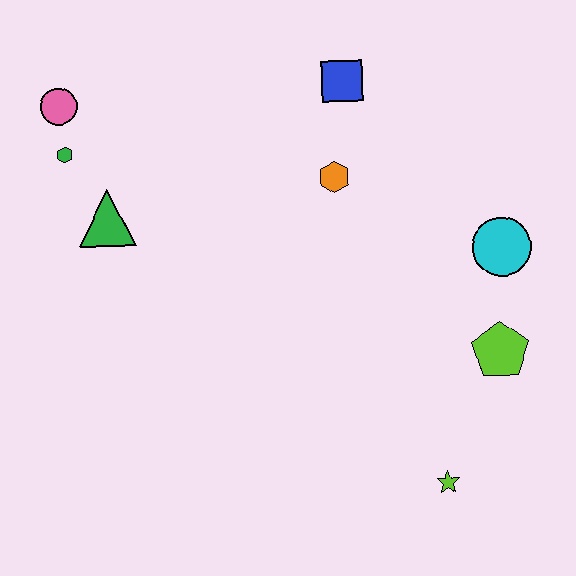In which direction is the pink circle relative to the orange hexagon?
The pink circle is to the left of the orange hexagon.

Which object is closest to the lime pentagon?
The cyan circle is closest to the lime pentagon.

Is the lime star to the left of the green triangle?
No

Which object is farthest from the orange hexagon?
The lime star is farthest from the orange hexagon.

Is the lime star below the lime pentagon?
Yes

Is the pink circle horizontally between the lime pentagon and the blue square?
No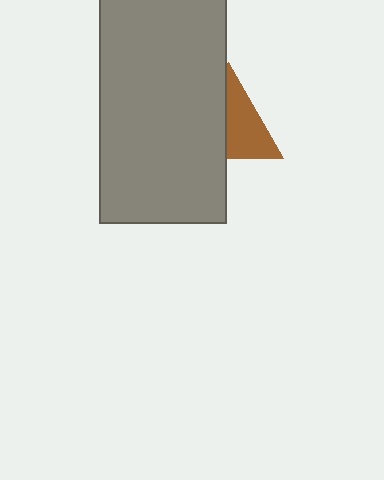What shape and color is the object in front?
The object in front is a gray rectangle.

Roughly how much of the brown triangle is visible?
About half of it is visible (roughly 52%).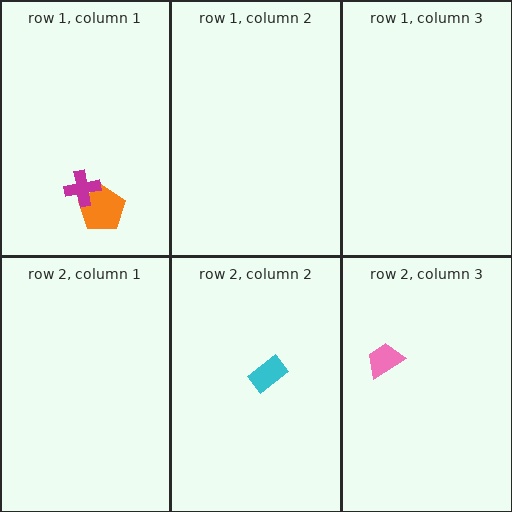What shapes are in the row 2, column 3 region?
The pink trapezoid.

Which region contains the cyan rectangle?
The row 2, column 2 region.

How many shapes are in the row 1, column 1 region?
2.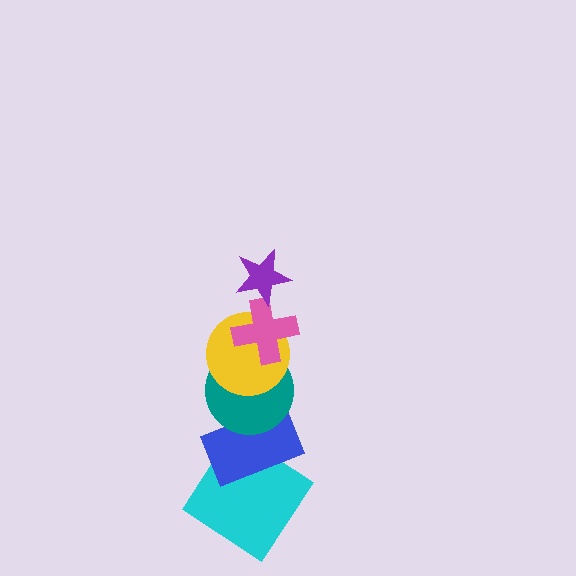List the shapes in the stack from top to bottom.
From top to bottom: the purple star, the pink cross, the yellow circle, the teal circle, the blue rectangle, the cyan diamond.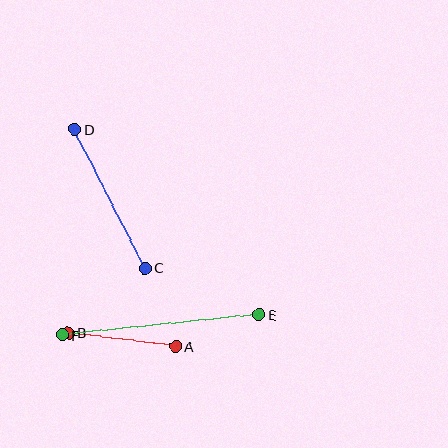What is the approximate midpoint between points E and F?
The midpoint is at approximately (161, 325) pixels.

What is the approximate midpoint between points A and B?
The midpoint is at approximately (122, 340) pixels.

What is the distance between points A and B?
The distance is approximately 109 pixels.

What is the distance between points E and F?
The distance is approximately 198 pixels.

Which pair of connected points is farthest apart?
Points E and F are farthest apart.